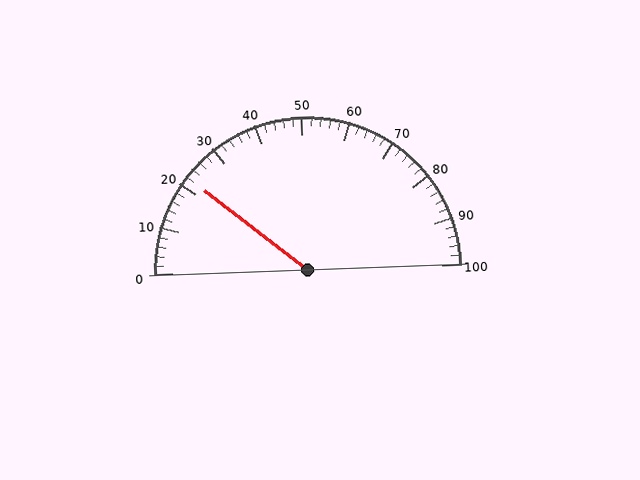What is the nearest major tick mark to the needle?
The nearest major tick mark is 20.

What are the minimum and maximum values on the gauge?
The gauge ranges from 0 to 100.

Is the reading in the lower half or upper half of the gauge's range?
The reading is in the lower half of the range (0 to 100).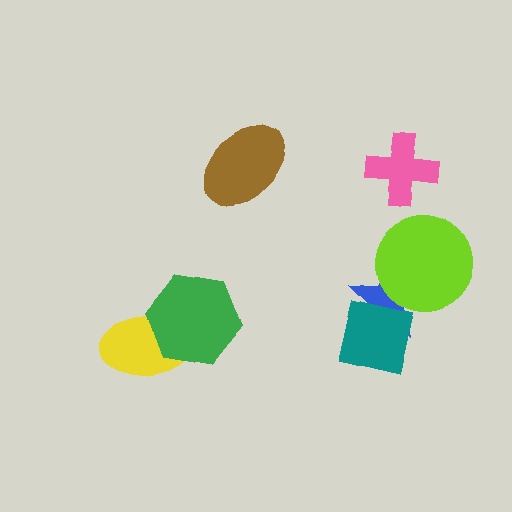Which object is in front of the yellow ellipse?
The green hexagon is in front of the yellow ellipse.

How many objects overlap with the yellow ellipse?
1 object overlaps with the yellow ellipse.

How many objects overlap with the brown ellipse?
0 objects overlap with the brown ellipse.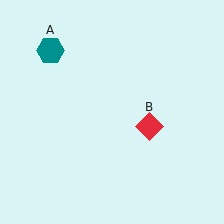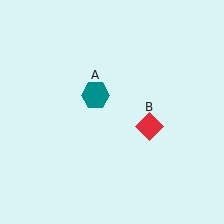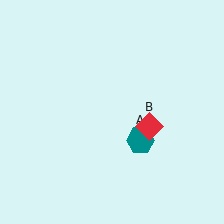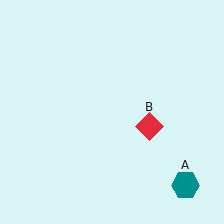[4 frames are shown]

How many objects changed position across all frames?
1 object changed position: teal hexagon (object A).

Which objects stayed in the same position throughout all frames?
Red diamond (object B) remained stationary.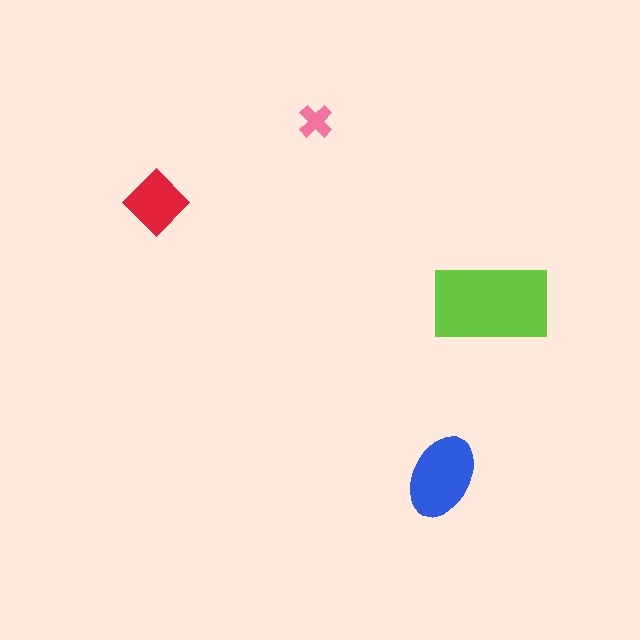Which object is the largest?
The lime rectangle.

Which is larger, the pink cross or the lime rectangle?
The lime rectangle.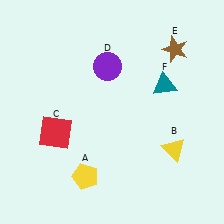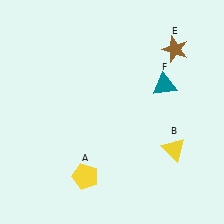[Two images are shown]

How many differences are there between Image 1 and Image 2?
There are 2 differences between the two images.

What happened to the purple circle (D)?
The purple circle (D) was removed in Image 2. It was in the top-left area of Image 1.